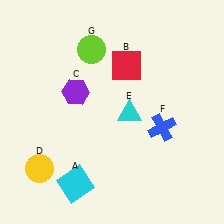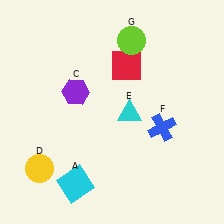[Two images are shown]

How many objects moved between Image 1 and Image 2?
1 object moved between the two images.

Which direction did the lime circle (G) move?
The lime circle (G) moved right.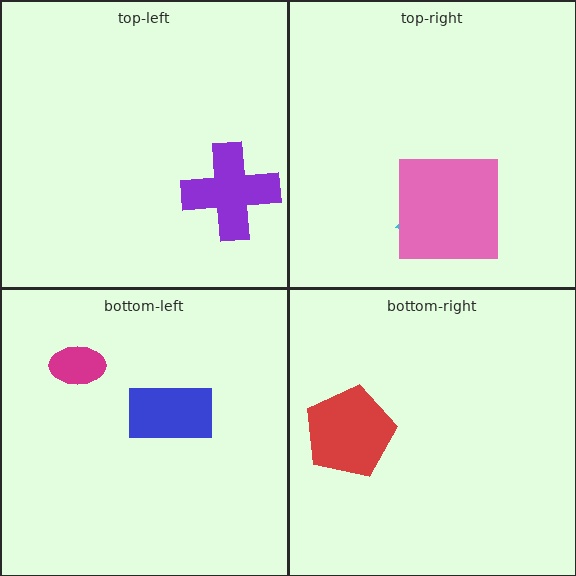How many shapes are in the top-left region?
1.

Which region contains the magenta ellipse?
The bottom-left region.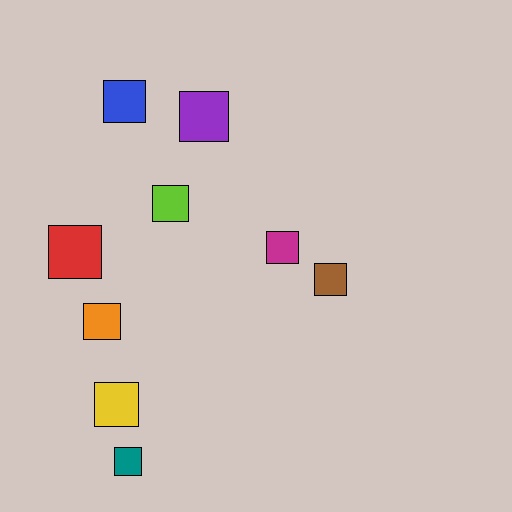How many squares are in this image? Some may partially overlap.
There are 9 squares.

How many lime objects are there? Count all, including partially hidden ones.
There is 1 lime object.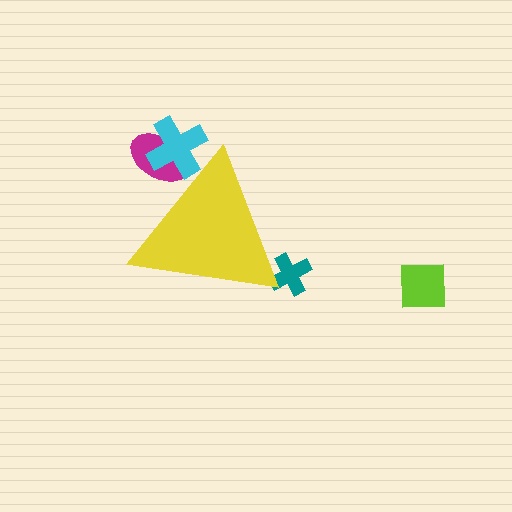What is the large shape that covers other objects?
A yellow triangle.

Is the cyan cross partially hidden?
Yes, the cyan cross is partially hidden behind the yellow triangle.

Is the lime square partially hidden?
No, the lime square is fully visible.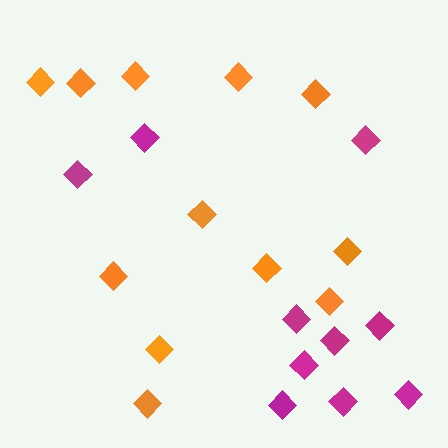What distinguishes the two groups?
There are 2 groups: one group of orange diamonds (12) and one group of magenta diamonds (10).